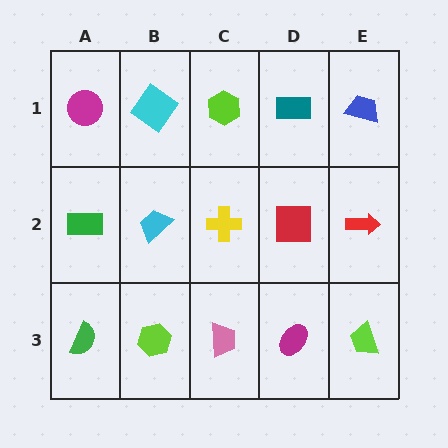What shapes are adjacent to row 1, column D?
A red square (row 2, column D), a lime hexagon (row 1, column C), a blue trapezoid (row 1, column E).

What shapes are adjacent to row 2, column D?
A teal rectangle (row 1, column D), a magenta ellipse (row 3, column D), a yellow cross (row 2, column C), a red arrow (row 2, column E).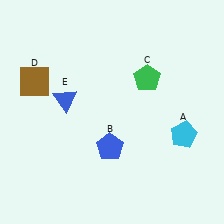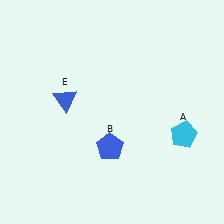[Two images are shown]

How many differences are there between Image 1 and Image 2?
There are 2 differences between the two images.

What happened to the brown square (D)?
The brown square (D) was removed in Image 2. It was in the top-left area of Image 1.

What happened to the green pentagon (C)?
The green pentagon (C) was removed in Image 2. It was in the top-right area of Image 1.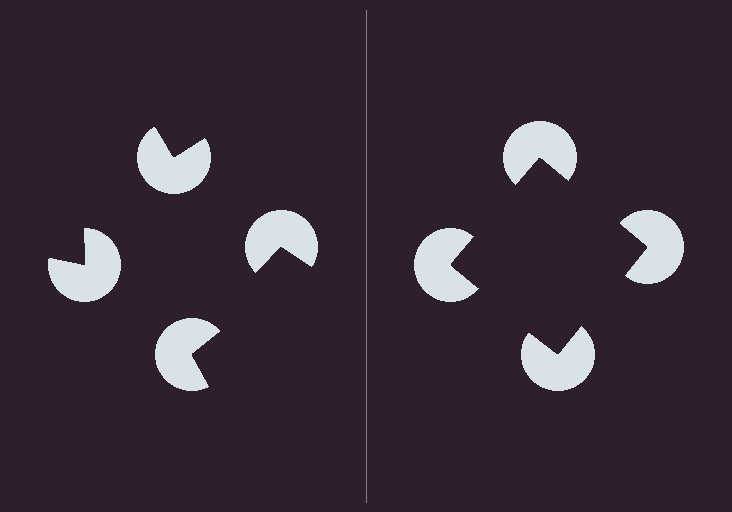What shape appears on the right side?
An illusory square.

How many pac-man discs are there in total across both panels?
8 — 4 on each side.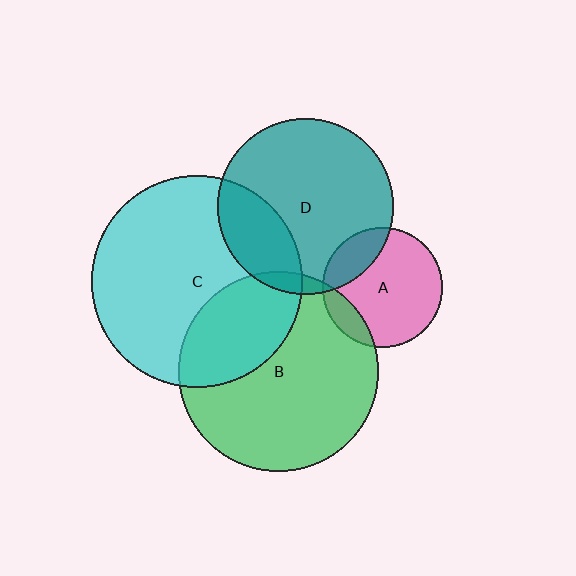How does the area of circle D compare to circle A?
Approximately 2.1 times.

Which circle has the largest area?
Circle C (cyan).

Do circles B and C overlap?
Yes.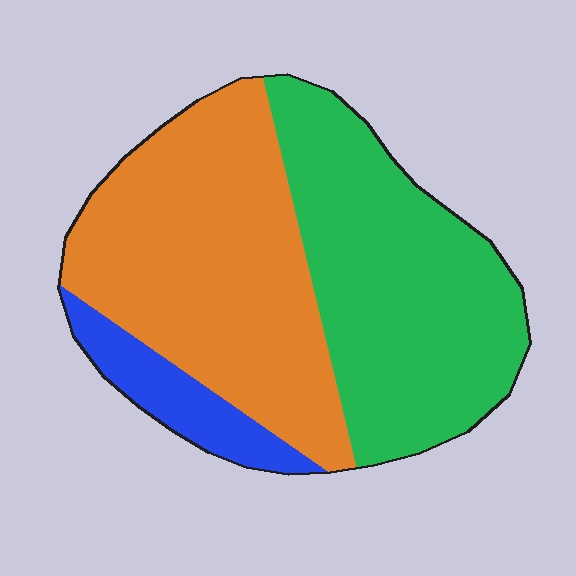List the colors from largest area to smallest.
From largest to smallest: orange, green, blue.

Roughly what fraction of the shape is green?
Green takes up between a quarter and a half of the shape.